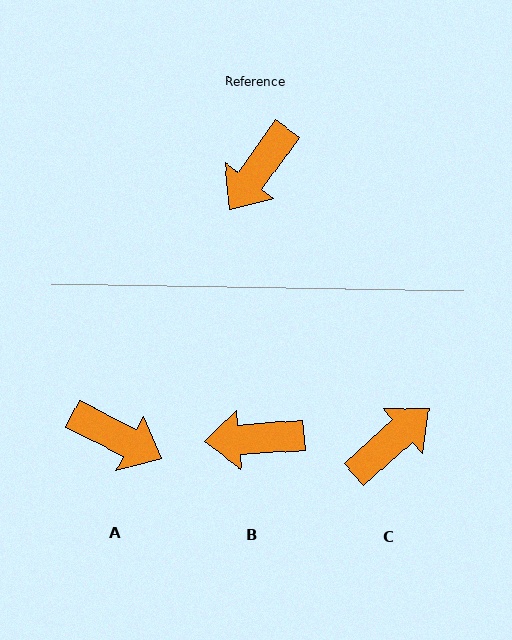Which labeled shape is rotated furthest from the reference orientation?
C, about 167 degrees away.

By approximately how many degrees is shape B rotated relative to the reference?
Approximately 50 degrees clockwise.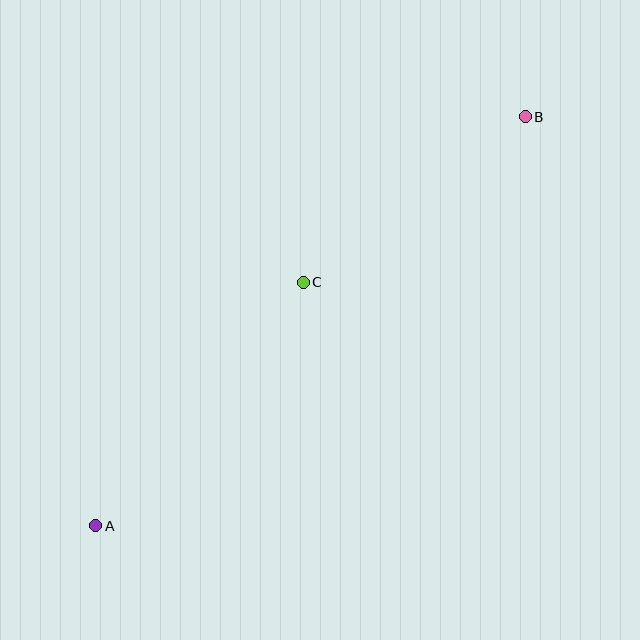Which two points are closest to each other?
Points B and C are closest to each other.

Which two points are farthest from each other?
Points A and B are farthest from each other.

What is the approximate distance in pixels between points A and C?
The distance between A and C is approximately 320 pixels.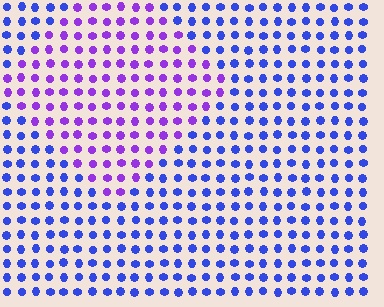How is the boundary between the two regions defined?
The boundary is defined purely by a slight shift in hue (about 41 degrees). Spacing, size, and orientation are identical on both sides.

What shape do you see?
I see a diamond.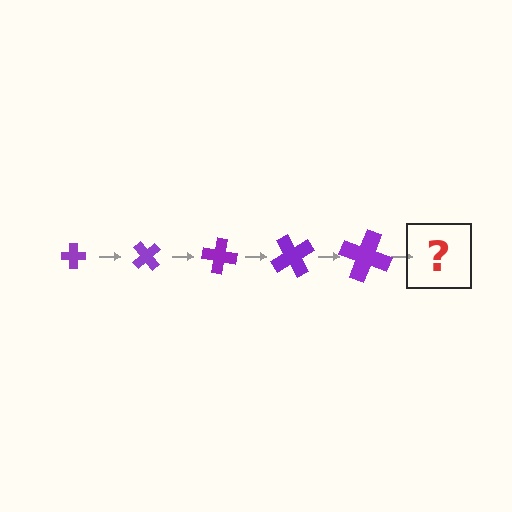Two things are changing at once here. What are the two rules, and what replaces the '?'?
The two rules are that the cross grows larger each step and it rotates 50 degrees each step. The '?' should be a cross, larger than the previous one and rotated 250 degrees from the start.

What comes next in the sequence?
The next element should be a cross, larger than the previous one and rotated 250 degrees from the start.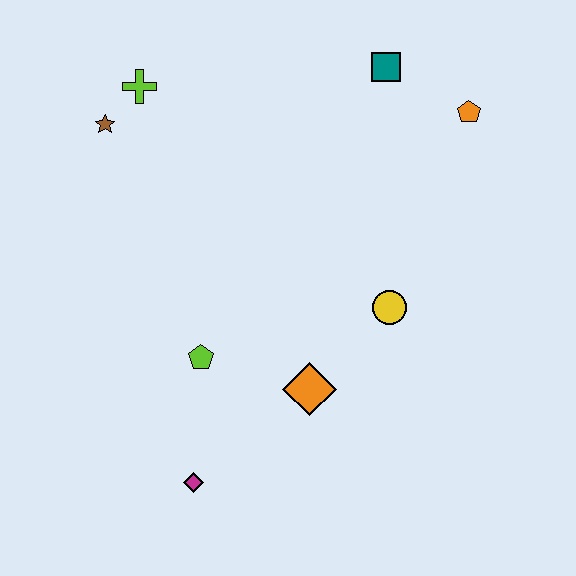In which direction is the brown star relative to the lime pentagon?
The brown star is above the lime pentagon.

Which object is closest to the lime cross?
The brown star is closest to the lime cross.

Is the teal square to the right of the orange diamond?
Yes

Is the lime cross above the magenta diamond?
Yes